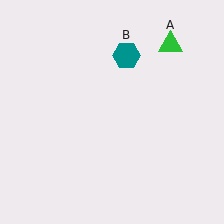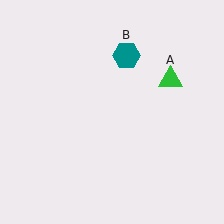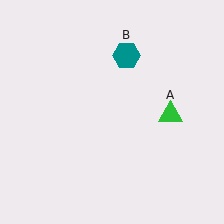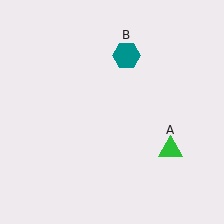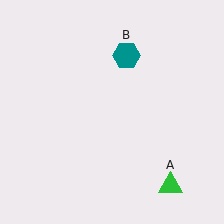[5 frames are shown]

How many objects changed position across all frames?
1 object changed position: green triangle (object A).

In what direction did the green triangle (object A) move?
The green triangle (object A) moved down.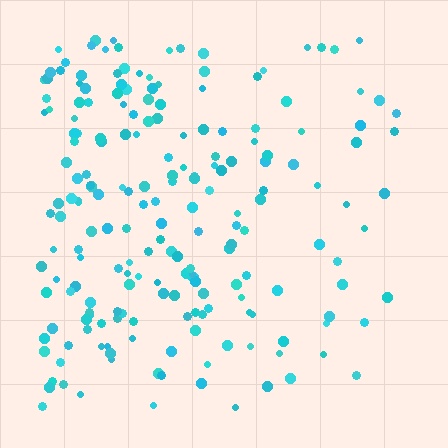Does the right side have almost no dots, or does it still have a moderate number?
Still a moderate number, just noticeably fewer than the left.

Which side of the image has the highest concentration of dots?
The left.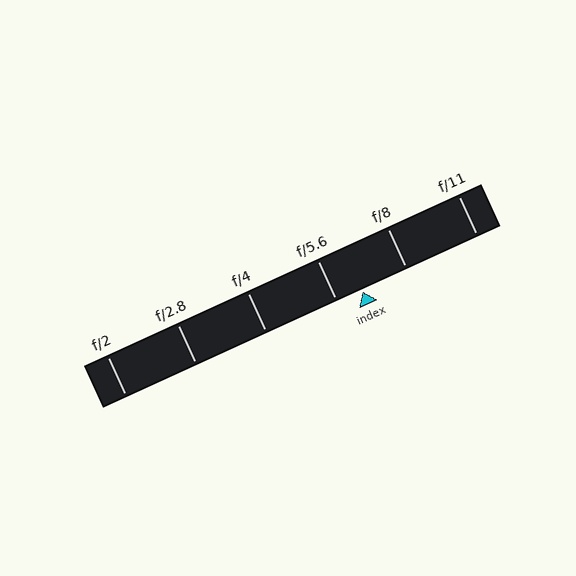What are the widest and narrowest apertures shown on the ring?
The widest aperture shown is f/2 and the narrowest is f/11.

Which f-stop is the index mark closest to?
The index mark is closest to f/5.6.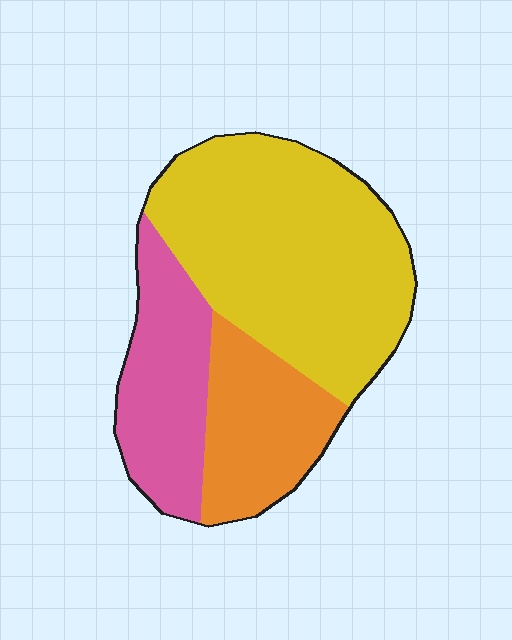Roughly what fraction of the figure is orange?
Orange covers roughly 20% of the figure.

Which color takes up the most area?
Yellow, at roughly 55%.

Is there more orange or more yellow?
Yellow.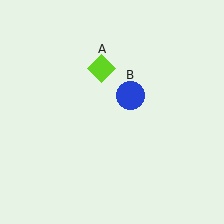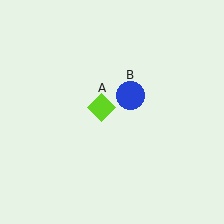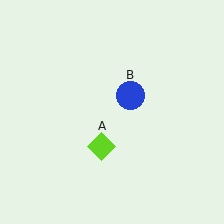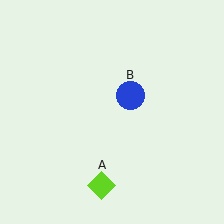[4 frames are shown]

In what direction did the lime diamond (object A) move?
The lime diamond (object A) moved down.